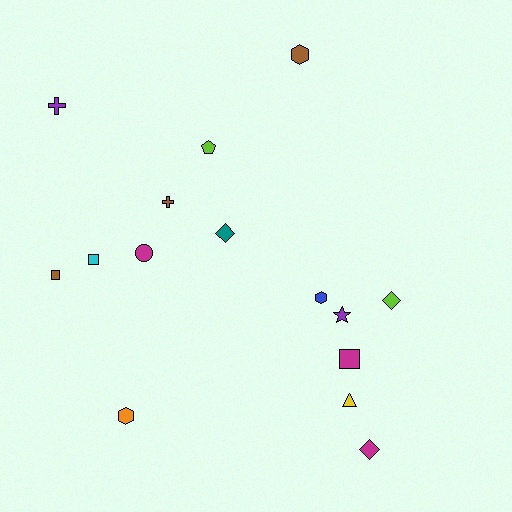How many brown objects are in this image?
There are 3 brown objects.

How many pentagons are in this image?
There is 1 pentagon.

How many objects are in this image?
There are 15 objects.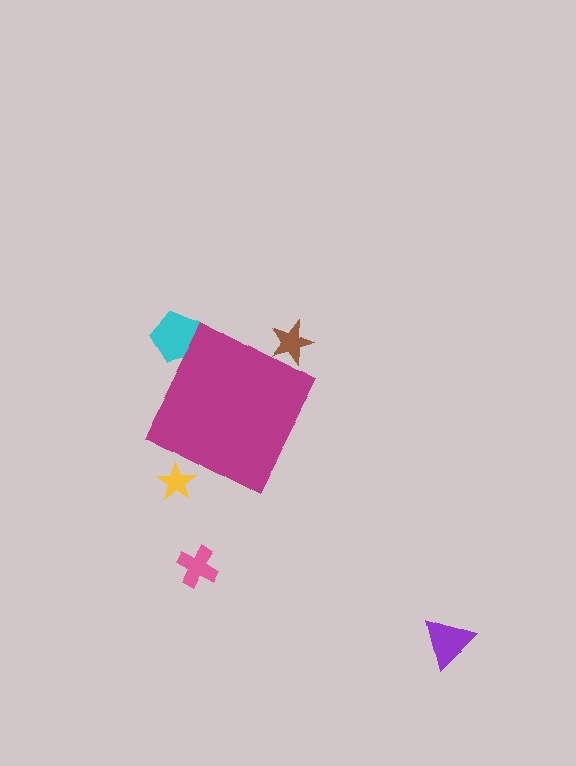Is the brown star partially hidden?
Yes, the brown star is partially hidden behind the magenta diamond.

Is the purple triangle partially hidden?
No, the purple triangle is fully visible.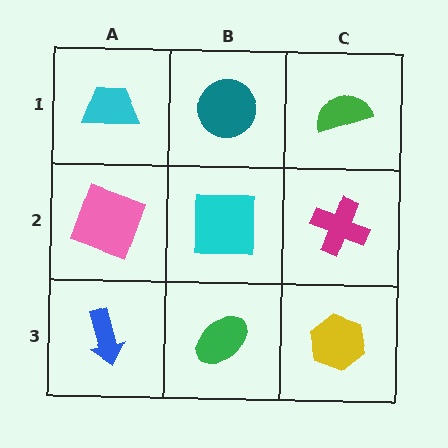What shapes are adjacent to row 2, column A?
A cyan trapezoid (row 1, column A), a blue arrow (row 3, column A), a cyan square (row 2, column B).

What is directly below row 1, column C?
A magenta cross.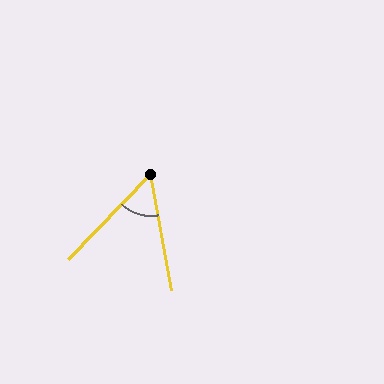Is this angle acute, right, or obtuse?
It is acute.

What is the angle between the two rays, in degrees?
Approximately 54 degrees.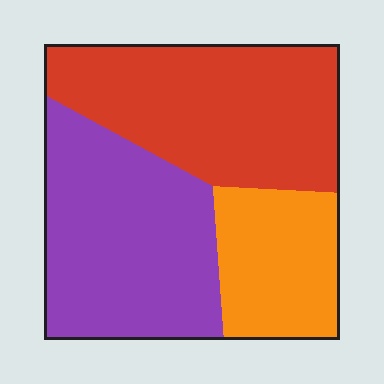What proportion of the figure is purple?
Purple covers 39% of the figure.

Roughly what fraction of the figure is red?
Red covers roughly 40% of the figure.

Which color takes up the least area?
Orange, at roughly 20%.